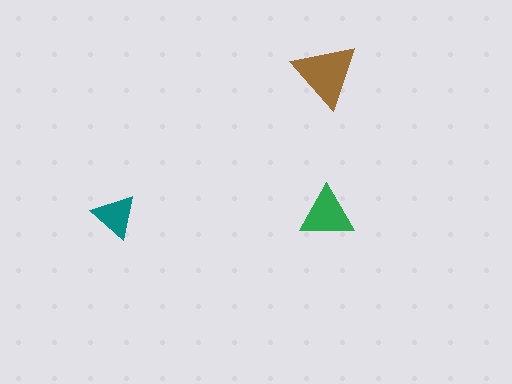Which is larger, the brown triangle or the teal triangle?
The brown one.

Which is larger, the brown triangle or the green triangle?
The brown one.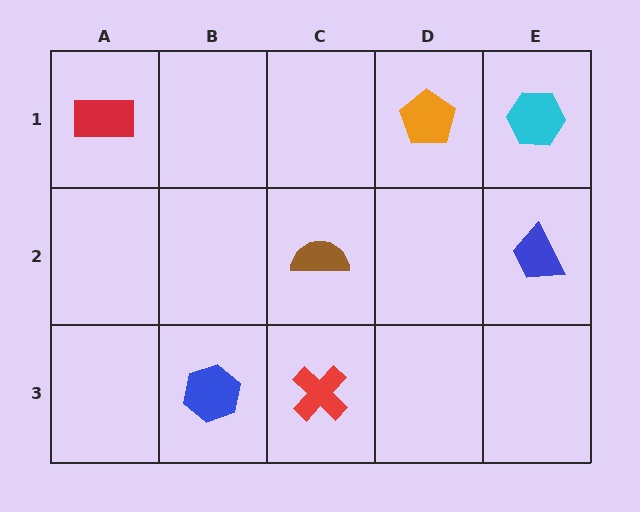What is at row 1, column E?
A cyan hexagon.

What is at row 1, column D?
An orange pentagon.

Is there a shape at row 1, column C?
No, that cell is empty.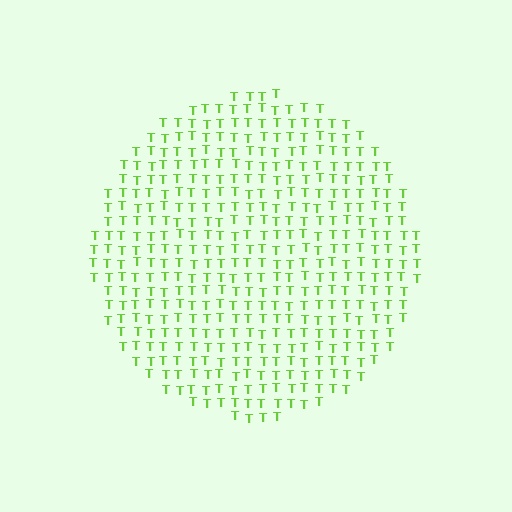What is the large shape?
The large shape is a circle.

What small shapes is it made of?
It is made of small letter T's.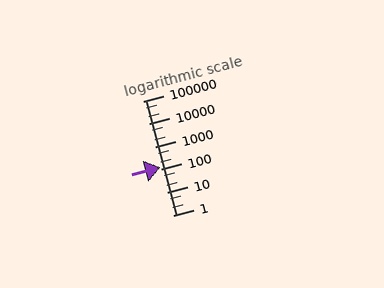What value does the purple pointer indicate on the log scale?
The pointer indicates approximately 120.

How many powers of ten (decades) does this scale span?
The scale spans 5 decades, from 1 to 100000.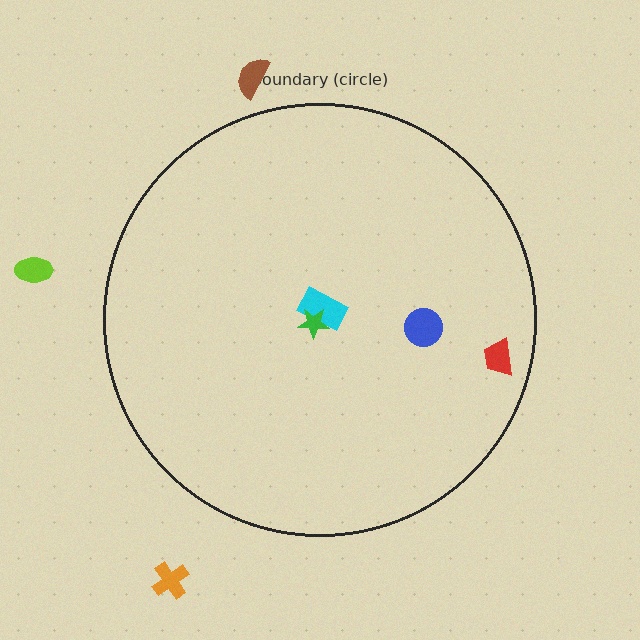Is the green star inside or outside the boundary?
Inside.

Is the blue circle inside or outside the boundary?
Inside.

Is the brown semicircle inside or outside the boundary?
Outside.